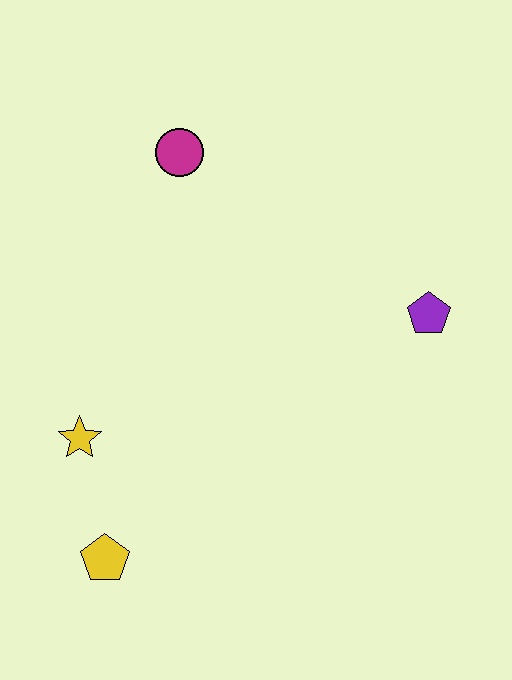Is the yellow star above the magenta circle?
No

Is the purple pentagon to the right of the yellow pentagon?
Yes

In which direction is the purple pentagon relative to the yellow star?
The purple pentagon is to the right of the yellow star.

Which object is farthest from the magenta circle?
The yellow pentagon is farthest from the magenta circle.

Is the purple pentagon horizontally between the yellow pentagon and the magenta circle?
No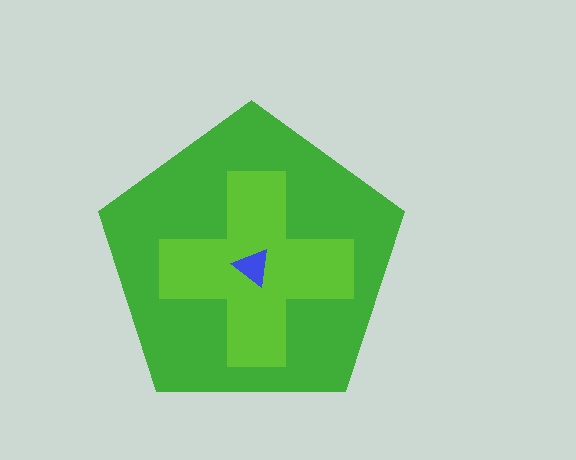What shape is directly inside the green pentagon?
The lime cross.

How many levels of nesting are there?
3.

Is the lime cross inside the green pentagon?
Yes.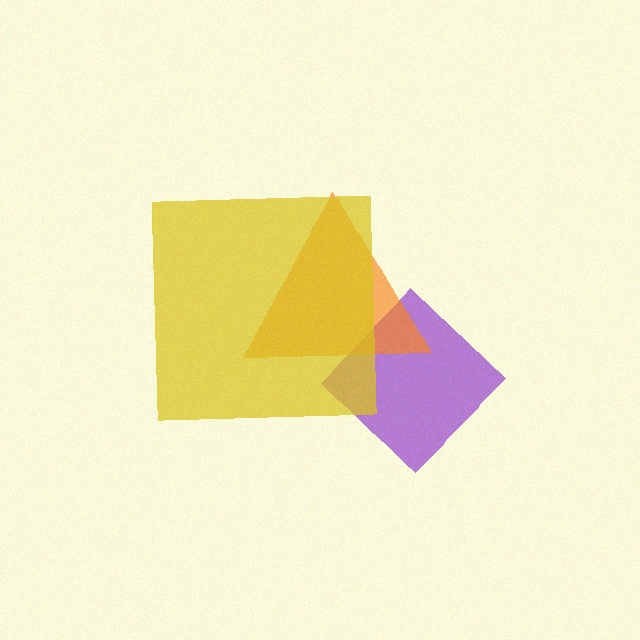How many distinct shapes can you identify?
There are 3 distinct shapes: a purple diamond, an orange triangle, a yellow square.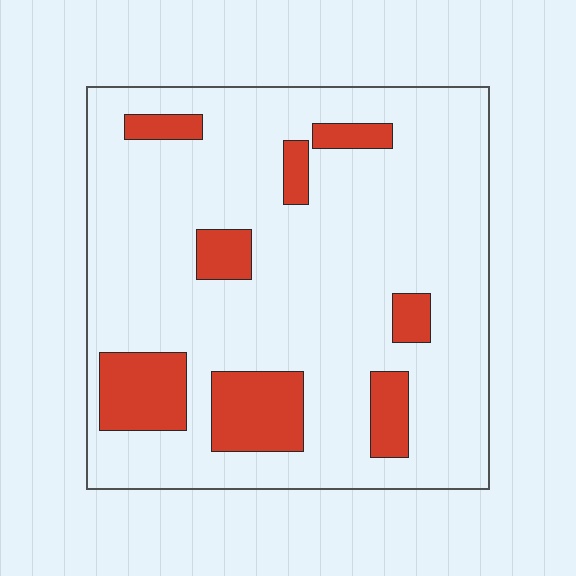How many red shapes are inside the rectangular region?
8.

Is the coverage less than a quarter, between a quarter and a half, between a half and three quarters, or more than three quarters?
Less than a quarter.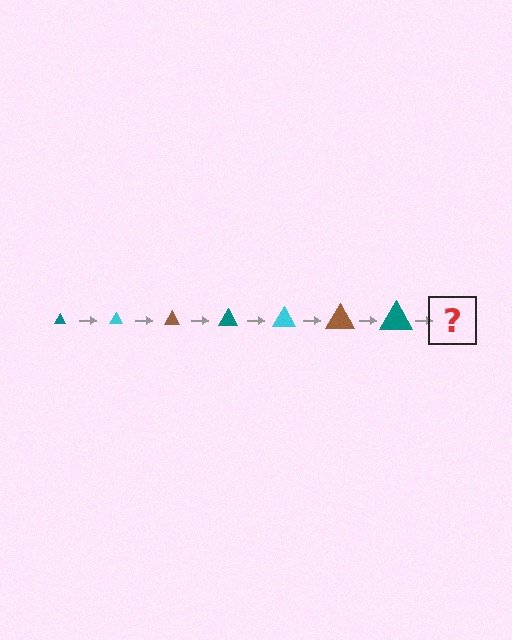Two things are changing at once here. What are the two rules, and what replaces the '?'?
The two rules are that the triangle grows larger each step and the color cycles through teal, cyan, and brown. The '?' should be a cyan triangle, larger than the previous one.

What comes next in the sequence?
The next element should be a cyan triangle, larger than the previous one.